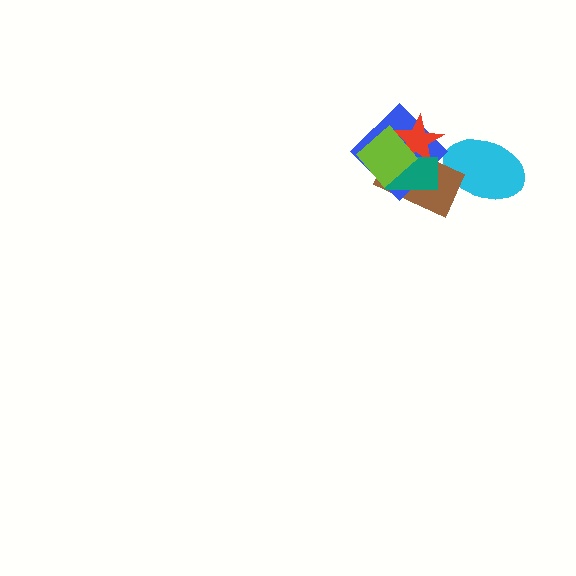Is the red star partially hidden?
Yes, it is partially covered by another shape.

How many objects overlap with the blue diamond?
4 objects overlap with the blue diamond.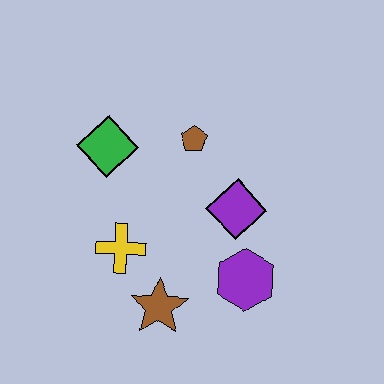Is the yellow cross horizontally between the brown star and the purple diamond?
No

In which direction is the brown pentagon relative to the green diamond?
The brown pentagon is to the right of the green diamond.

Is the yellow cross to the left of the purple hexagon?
Yes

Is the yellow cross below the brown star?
No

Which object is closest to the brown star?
The yellow cross is closest to the brown star.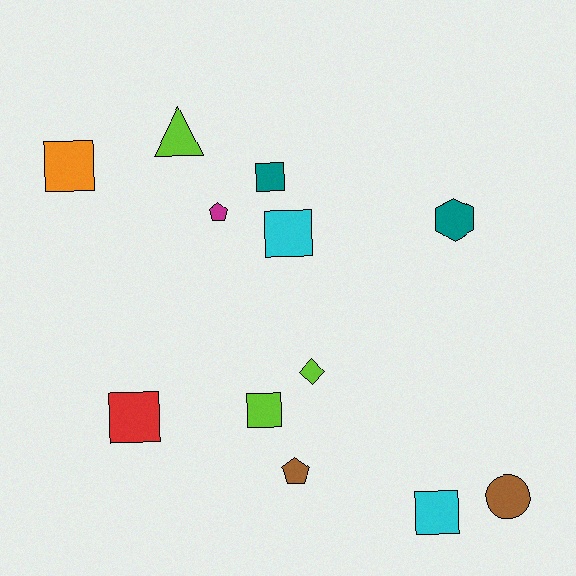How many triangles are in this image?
There is 1 triangle.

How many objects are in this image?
There are 12 objects.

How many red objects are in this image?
There is 1 red object.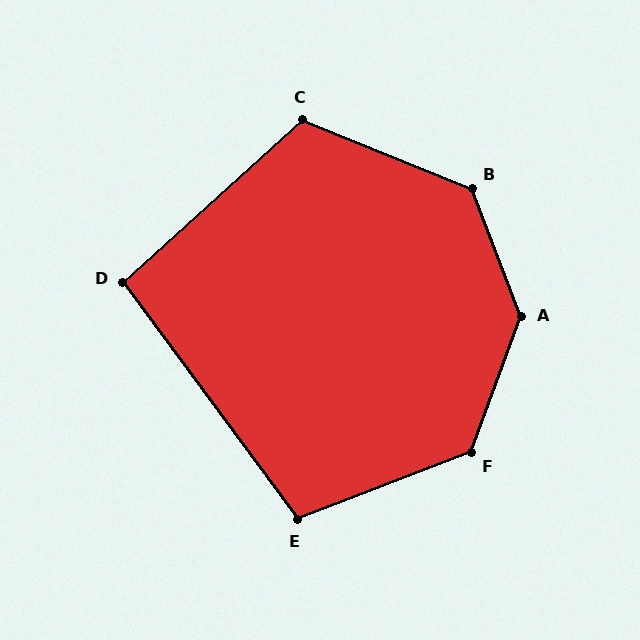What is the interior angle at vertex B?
Approximately 133 degrees (obtuse).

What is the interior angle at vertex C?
Approximately 116 degrees (obtuse).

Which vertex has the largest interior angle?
A, at approximately 139 degrees.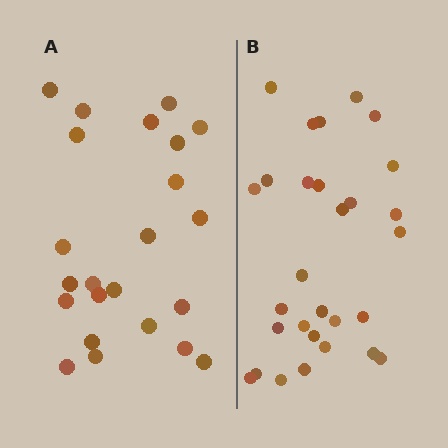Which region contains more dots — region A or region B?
Region B (the right region) has more dots.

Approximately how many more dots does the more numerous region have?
Region B has about 6 more dots than region A.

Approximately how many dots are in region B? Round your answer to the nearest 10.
About 30 dots. (The exact count is 29, which rounds to 30.)